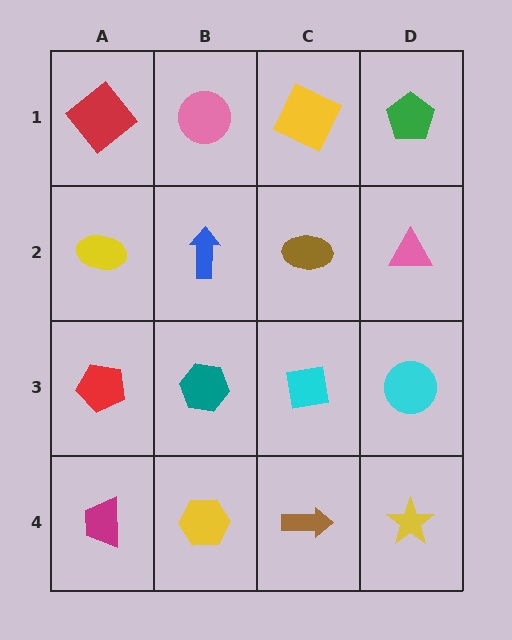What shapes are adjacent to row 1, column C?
A brown ellipse (row 2, column C), a pink circle (row 1, column B), a green pentagon (row 1, column D).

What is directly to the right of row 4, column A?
A yellow hexagon.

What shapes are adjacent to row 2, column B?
A pink circle (row 1, column B), a teal hexagon (row 3, column B), a yellow ellipse (row 2, column A), a brown ellipse (row 2, column C).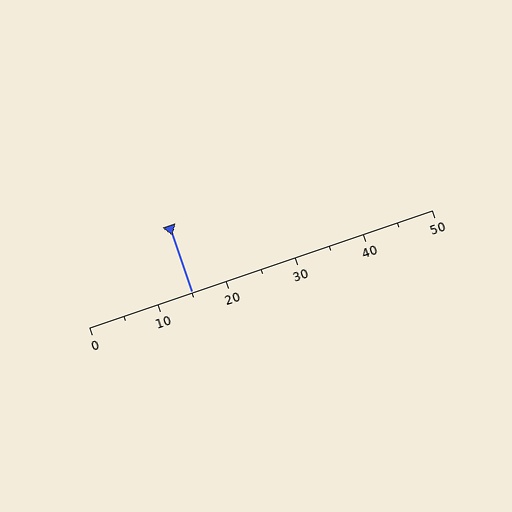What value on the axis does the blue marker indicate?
The marker indicates approximately 15.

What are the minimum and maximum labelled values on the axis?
The axis runs from 0 to 50.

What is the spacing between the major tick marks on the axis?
The major ticks are spaced 10 apart.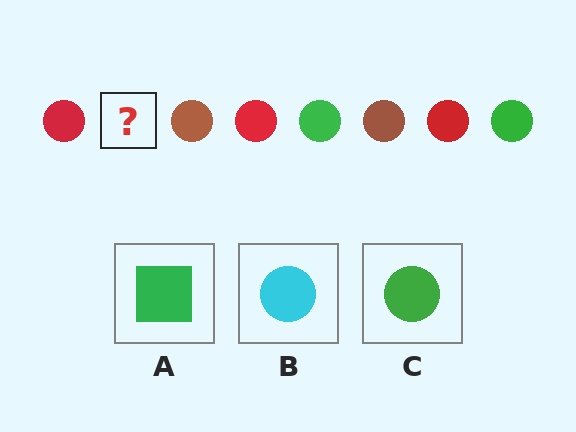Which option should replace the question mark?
Option C.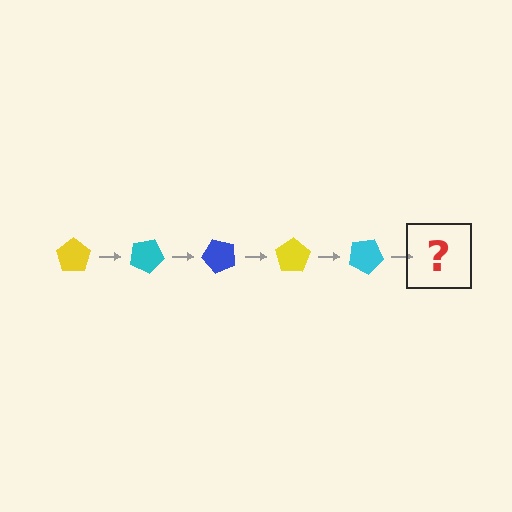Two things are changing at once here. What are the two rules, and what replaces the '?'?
The two rules are that it rotates 25 degrees each step and the color cycles through yellow, cyan, and blue. The '?' should be a blue pentagon, rotated 125 degrees from the start.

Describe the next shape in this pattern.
It should be a blue pentagon, rotated 125 degrees from the start.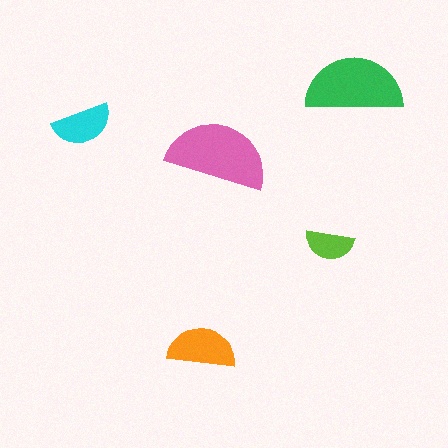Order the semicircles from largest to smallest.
the pink one, the green one, the orange one, the cyan one, the lime one.